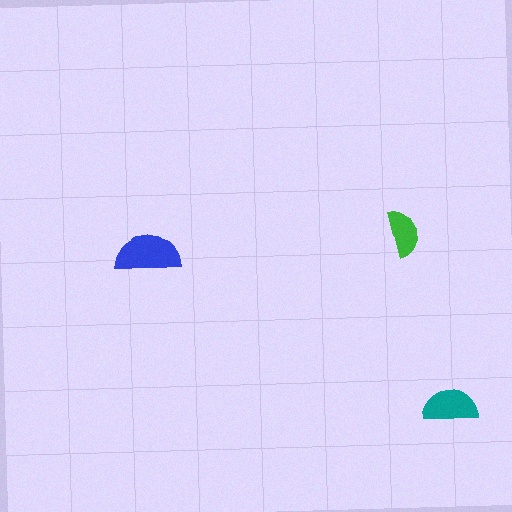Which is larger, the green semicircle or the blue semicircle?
The blue one.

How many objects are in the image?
There are 3 objects in the image.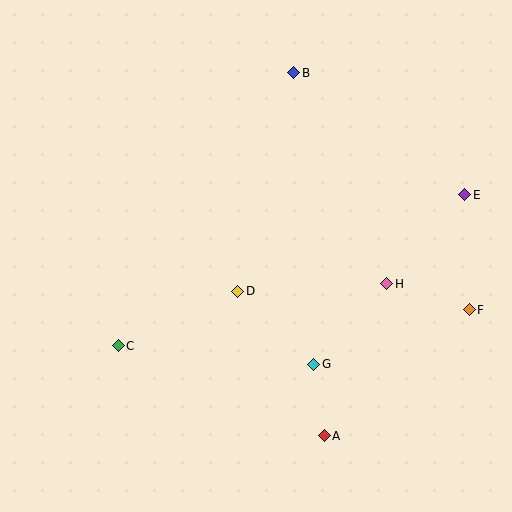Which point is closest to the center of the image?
Point D at (238, 291) is closest to the center.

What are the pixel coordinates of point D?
Point D is at (238, 291).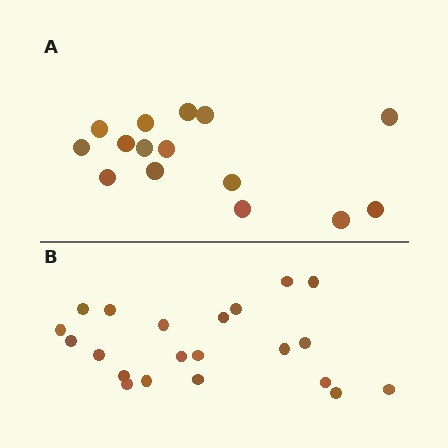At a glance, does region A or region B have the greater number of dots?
Region B (the bottom region) has more dots.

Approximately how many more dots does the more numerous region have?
Region B has about 6 more dots than region A.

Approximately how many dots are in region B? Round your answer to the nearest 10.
About 20 dots. (The exact count is 21, which rounds to 20.)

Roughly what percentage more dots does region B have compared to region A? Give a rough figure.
About 40% more.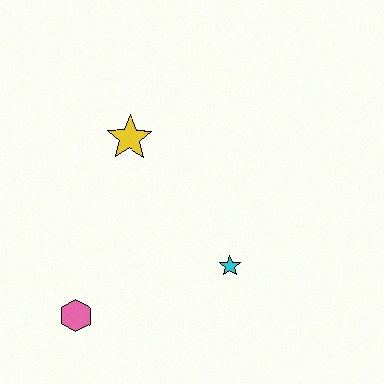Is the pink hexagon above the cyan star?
No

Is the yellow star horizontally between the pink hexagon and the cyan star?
Yes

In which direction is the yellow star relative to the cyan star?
The yellow star is above the cyan star.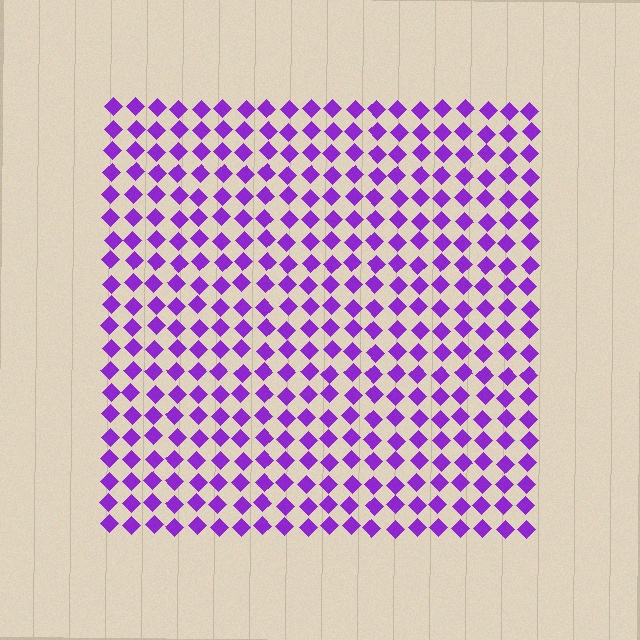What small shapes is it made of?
It is made of small diamonds.